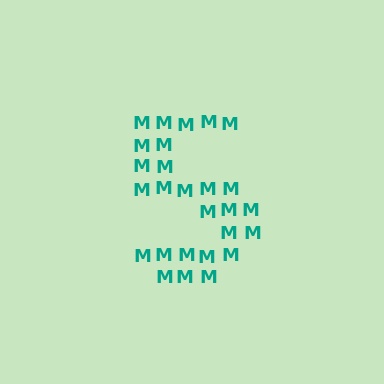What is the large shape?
The large shape is the letter S.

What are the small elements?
The small elements are letter M's.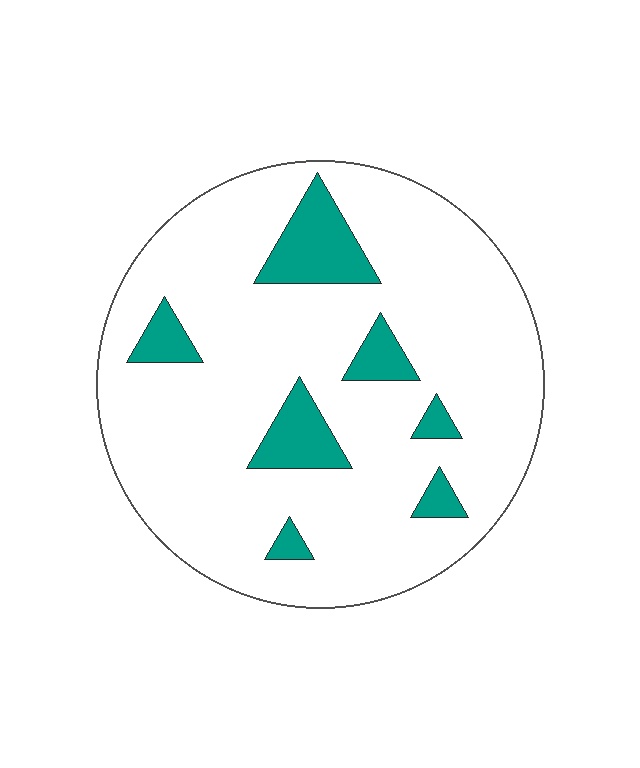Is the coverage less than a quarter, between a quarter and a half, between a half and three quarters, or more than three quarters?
Less than a quarter.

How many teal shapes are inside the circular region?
7.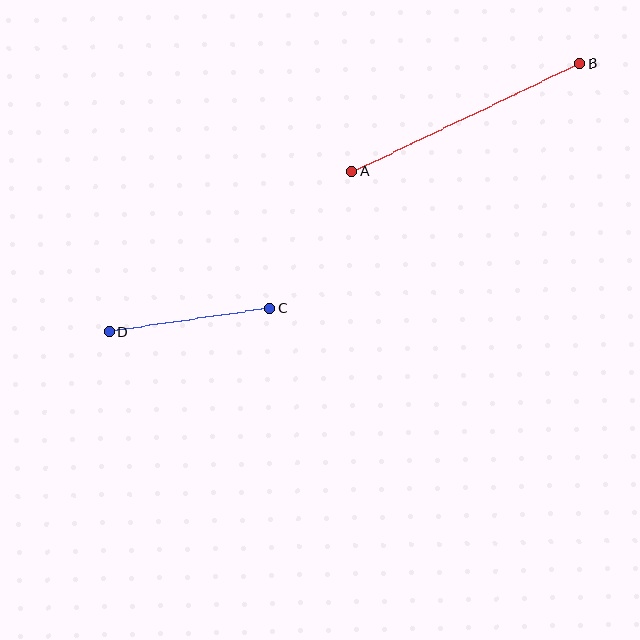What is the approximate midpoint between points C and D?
The midpoint is at approximately (190, 320) pixels.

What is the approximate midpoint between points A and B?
The midpoint is at approximately (466, 118) pixels.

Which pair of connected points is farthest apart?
Points A and B are farthest apart.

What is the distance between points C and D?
The distance is approximately 162 pixels.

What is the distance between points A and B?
The distance is approximately 253 pixels.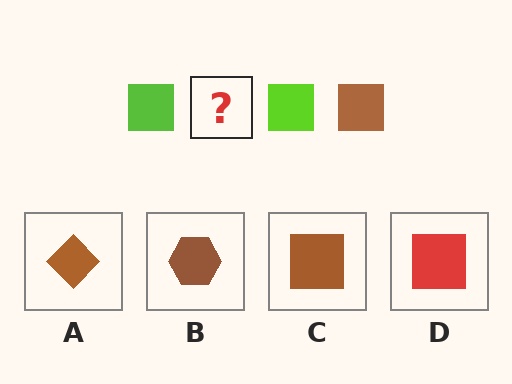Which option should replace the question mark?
Option C.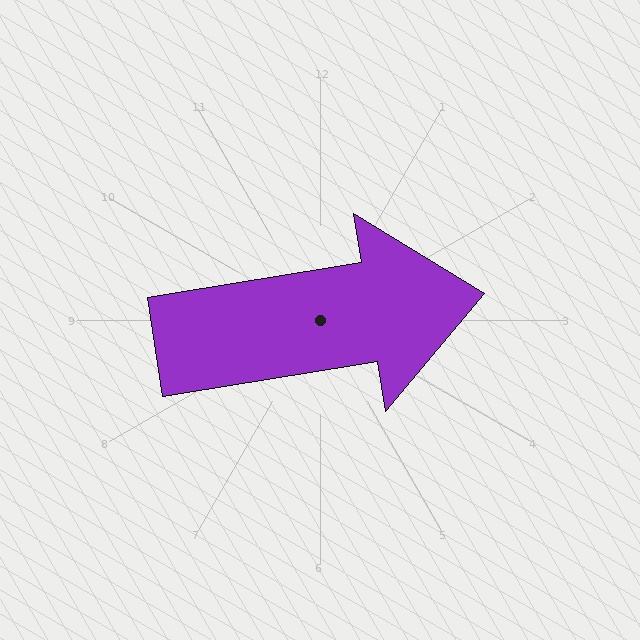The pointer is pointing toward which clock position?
Roughly 3 o'clock.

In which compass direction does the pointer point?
East.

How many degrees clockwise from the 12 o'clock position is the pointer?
Approximately 81 degrees.